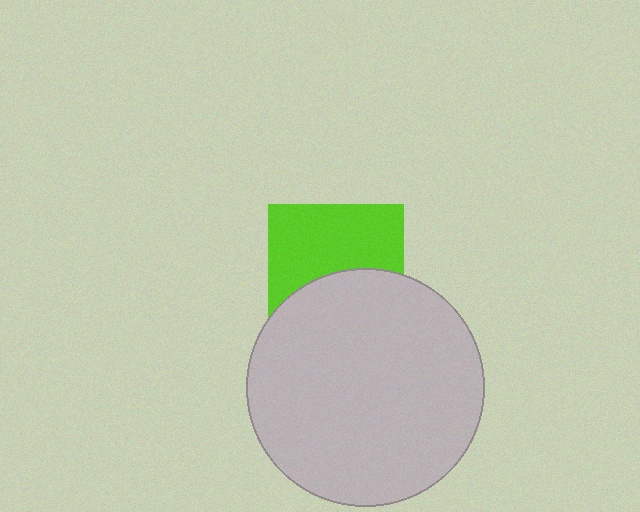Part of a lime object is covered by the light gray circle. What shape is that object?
It is a square.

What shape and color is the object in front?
The object in front is a light gray circle.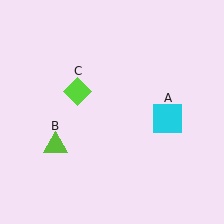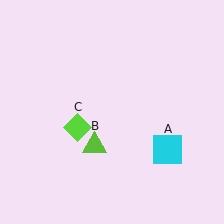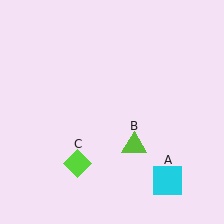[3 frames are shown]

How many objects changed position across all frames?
3 objects changed position: cyan square (object A), lime triangle (object B), lime diamond (object C).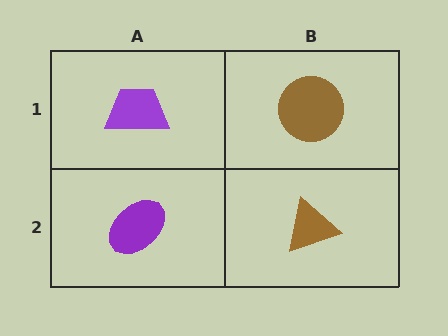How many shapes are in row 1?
2 shapes.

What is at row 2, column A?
A purple ellipse.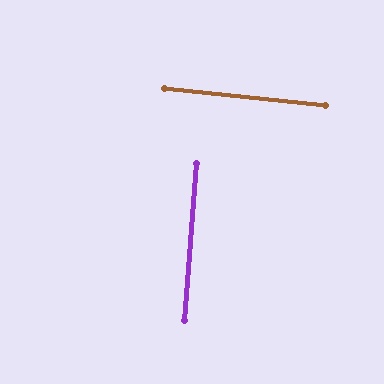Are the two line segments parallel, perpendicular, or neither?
Perpendicular — they meet at approximately 88°.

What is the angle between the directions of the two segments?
Approximately 88 degrees.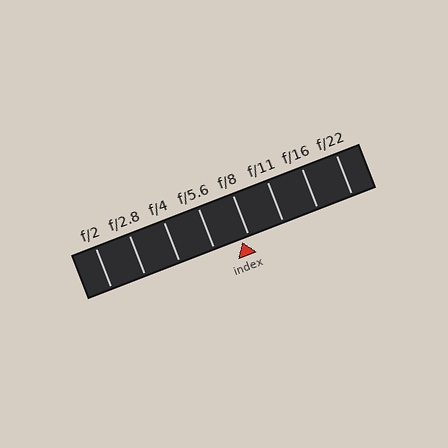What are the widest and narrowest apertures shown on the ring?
The widest aperture shown is f/2 and the narrowest is f/22.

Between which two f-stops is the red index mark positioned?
The index mark is between f/5.6 and f/8.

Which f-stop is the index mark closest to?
The index mark is closest to f/8.